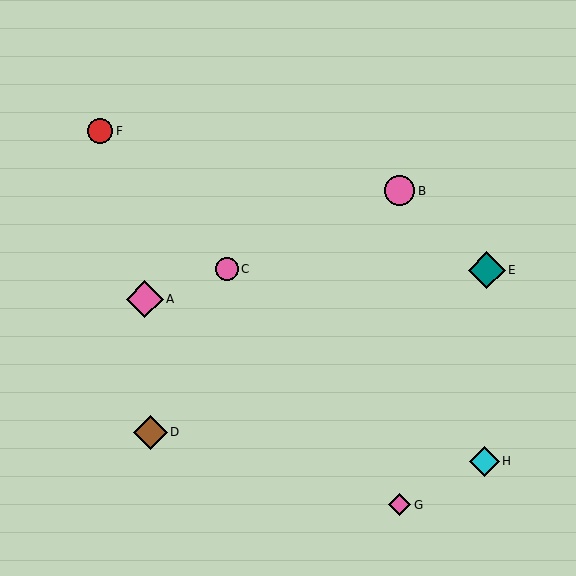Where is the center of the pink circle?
The center of the pink circle is at (227, 269).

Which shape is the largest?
The teal diamond (labeled E) is the largest.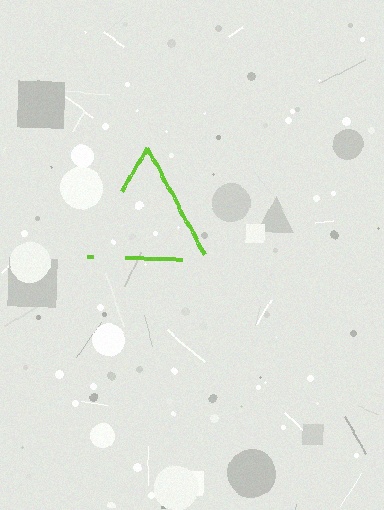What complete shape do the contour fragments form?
The contour fragments form a triangle.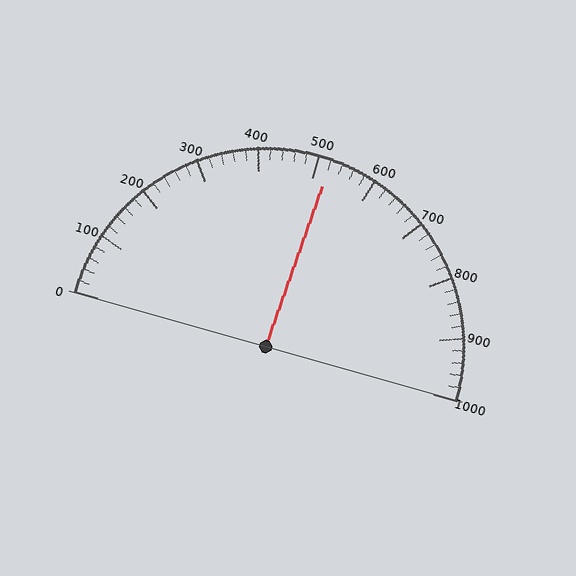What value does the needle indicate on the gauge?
The needle indicates approximately 520.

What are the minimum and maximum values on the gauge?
The gauge ranges from 0 to 1000.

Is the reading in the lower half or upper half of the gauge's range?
The reading is in the upper half of the range (0 to 1000).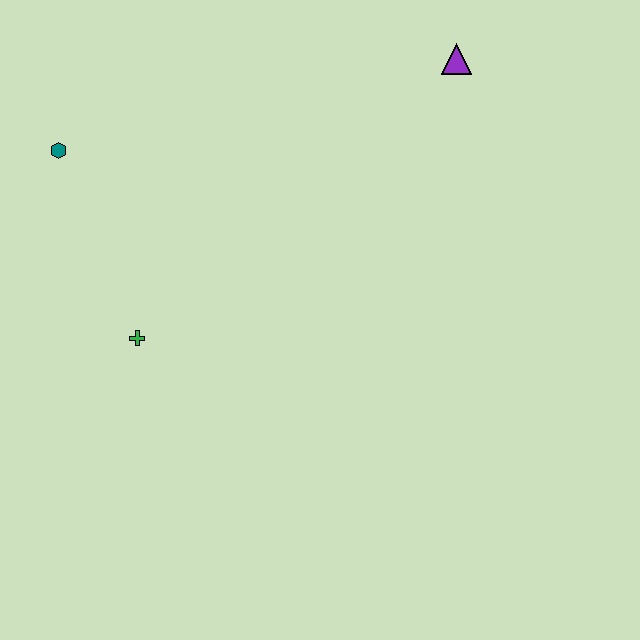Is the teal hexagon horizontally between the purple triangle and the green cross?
No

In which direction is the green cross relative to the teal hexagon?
The green cross is below the teal hexagon.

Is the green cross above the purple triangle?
No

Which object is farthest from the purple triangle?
The green cross is farthest from the purple triangle.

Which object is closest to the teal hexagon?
The green cross is closest to the teal hexagon.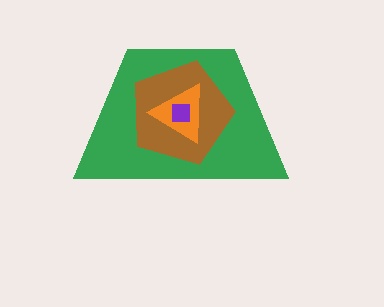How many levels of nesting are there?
4.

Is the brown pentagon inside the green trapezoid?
Yes.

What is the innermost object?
The purple square.